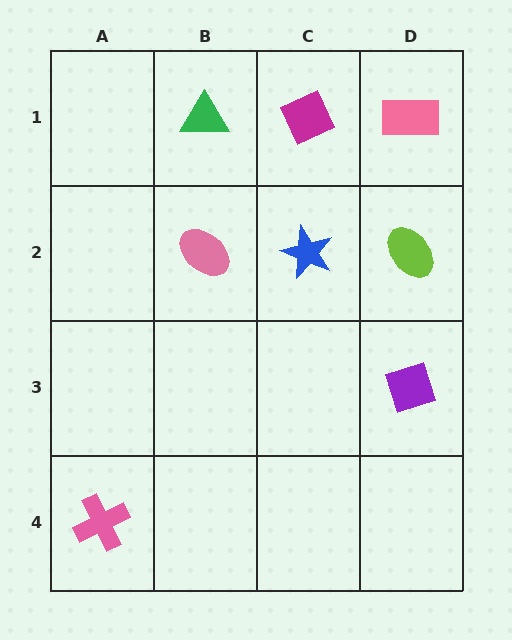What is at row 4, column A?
A pink cross.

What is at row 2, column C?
A blue star.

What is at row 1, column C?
A magenta diamond.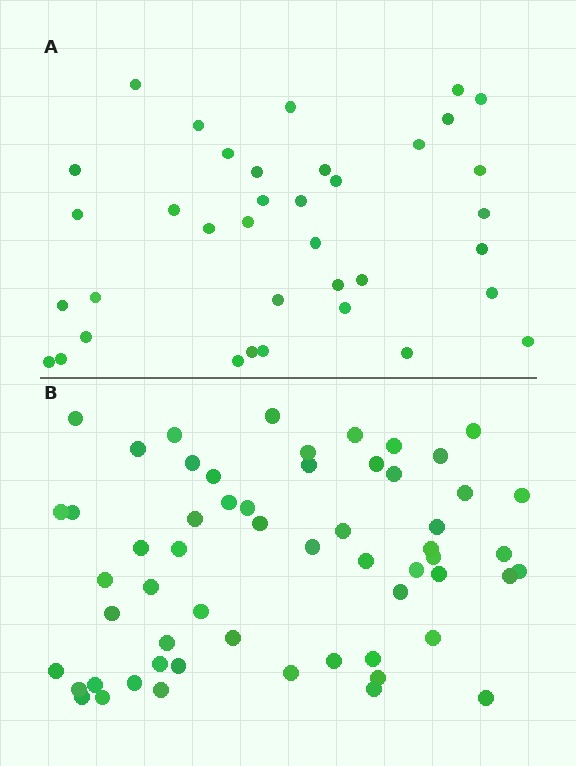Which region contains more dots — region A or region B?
Region B (the bottom region) has more dots.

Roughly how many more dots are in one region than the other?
Region B has approximately 20 more dots than region A.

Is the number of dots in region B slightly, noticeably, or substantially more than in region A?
Region B has substantially more. The ratio is roughly 1.6 to 1.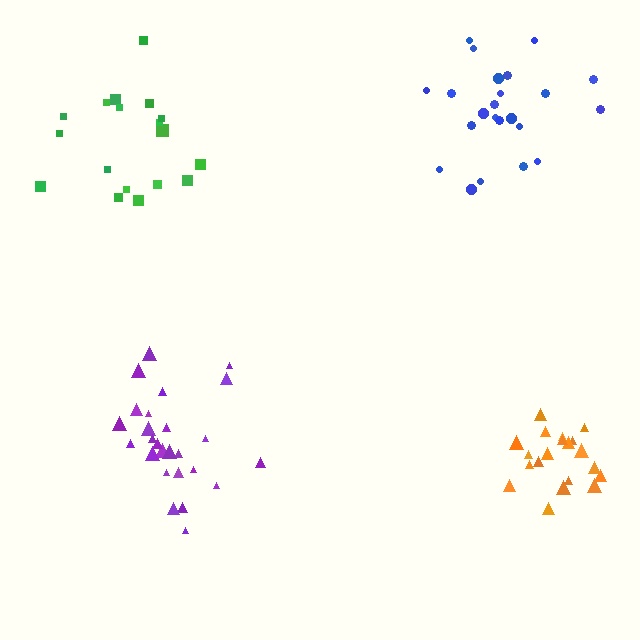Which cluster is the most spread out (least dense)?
Green.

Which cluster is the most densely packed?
Orange.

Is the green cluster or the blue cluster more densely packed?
Blue.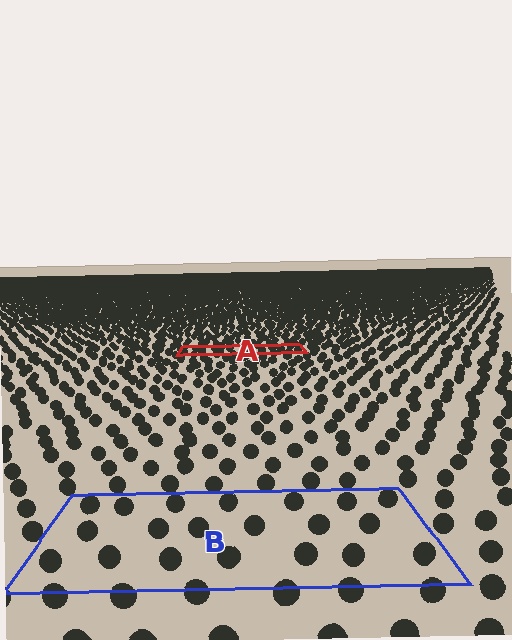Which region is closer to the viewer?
Region B is closer. The texture elements there are larger and more spread out.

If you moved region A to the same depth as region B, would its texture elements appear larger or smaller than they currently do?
They would appear larger. At a closer depth, the same texture elements are projected at a bigger on-screen size.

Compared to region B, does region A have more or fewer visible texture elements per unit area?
Region A has more texture elements per unit area — they are packed more densely because it is farther away.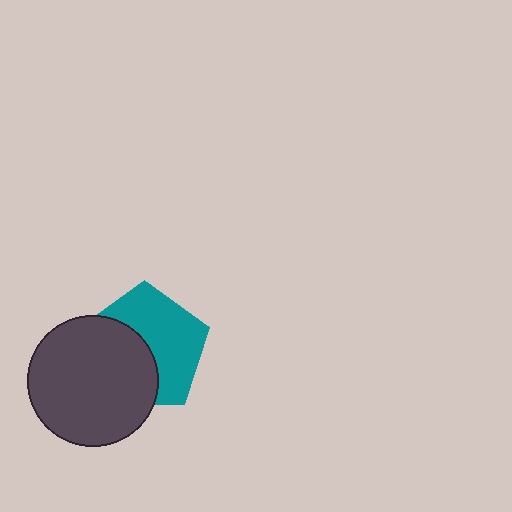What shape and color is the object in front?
The object in front is a dark gray circle.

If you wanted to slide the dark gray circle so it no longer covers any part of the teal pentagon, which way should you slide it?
Slide it toward the lower-left — that is the most direct way to separate the two shapes.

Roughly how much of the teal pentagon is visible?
About half of it is visible (roughly 54%).